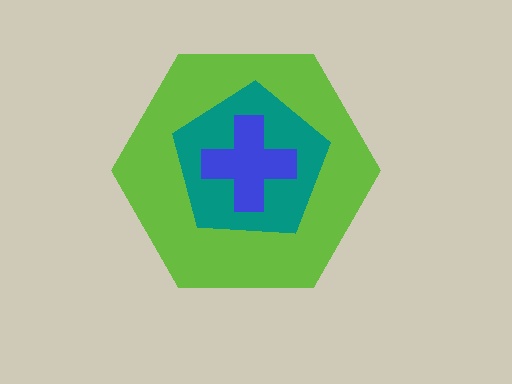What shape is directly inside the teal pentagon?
The blue cross.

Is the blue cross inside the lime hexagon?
Yes.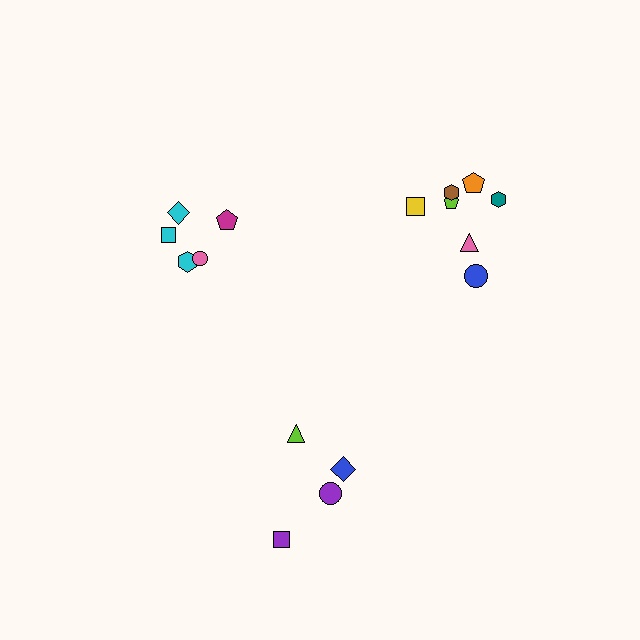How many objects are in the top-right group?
There are 7 objects.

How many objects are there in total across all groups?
There are 16 objects.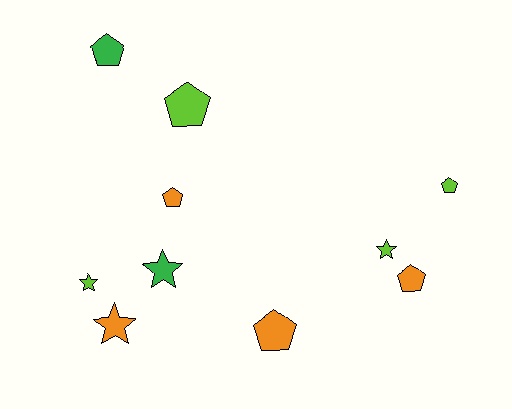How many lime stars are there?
There are 2 lime stars.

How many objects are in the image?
There are 10 objects.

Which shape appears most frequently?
Pentagon, with 6 objects.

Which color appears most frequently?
Lime, with 4 objects.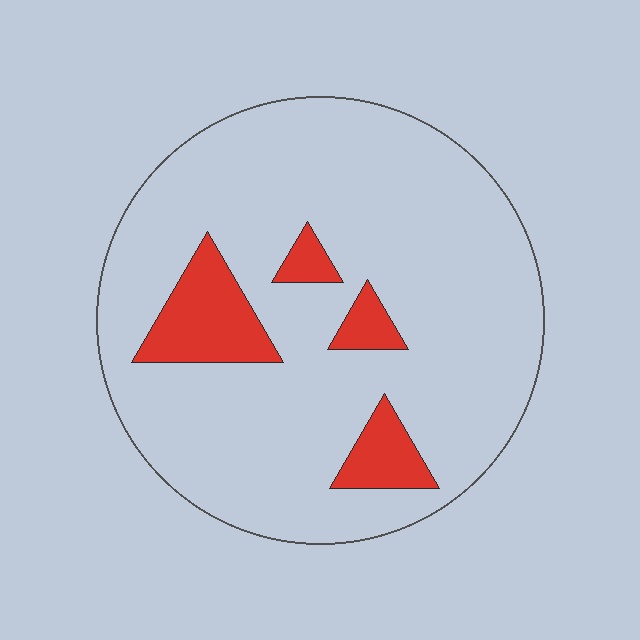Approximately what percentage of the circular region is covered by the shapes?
Approximately 15%.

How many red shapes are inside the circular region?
4.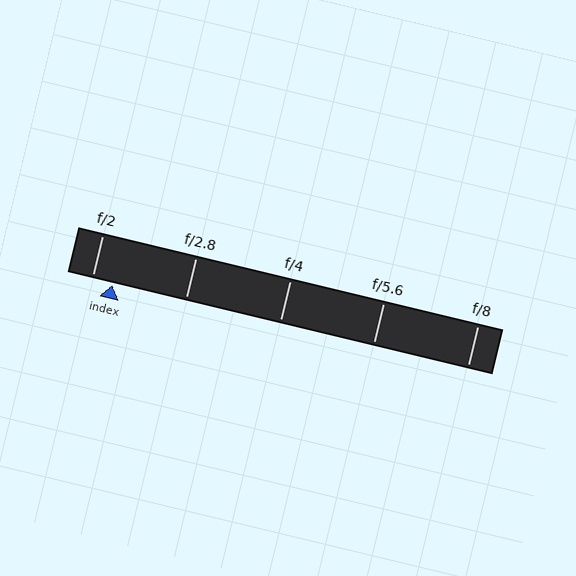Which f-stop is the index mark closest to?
The index mark is closest to f/2.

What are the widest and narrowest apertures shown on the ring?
The widest aperture shown is f/2 and the narrowest is f/8.